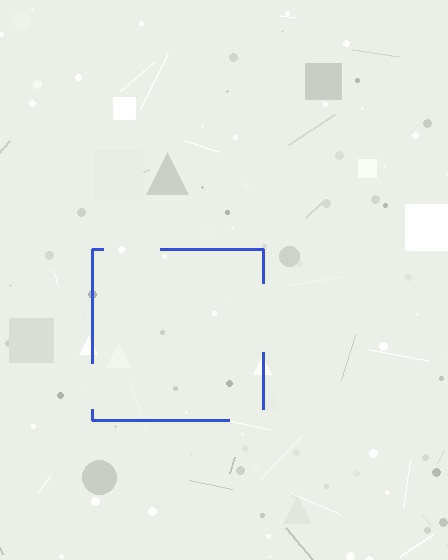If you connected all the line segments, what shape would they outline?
They would outline a square.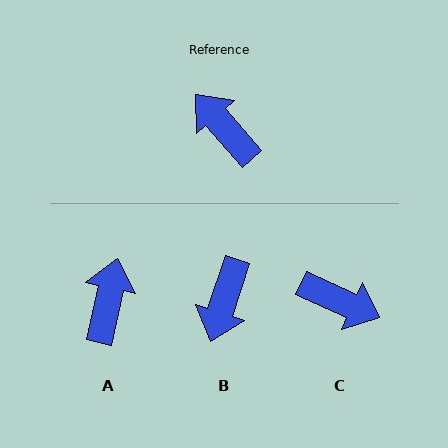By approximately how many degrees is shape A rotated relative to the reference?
Approximately 54 degrees clockwise.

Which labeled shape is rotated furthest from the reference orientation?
C, about 155 degrees away.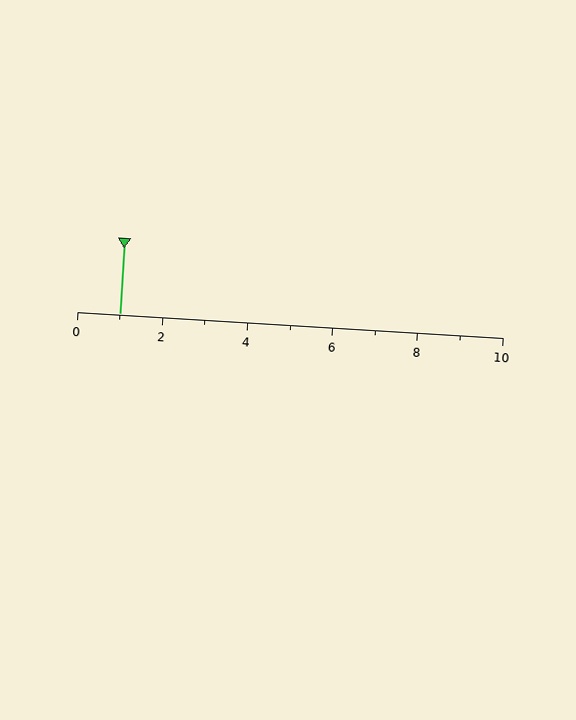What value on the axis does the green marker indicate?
The marker indicates approximately 1.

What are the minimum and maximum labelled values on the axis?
The axis runs from 0 to 10.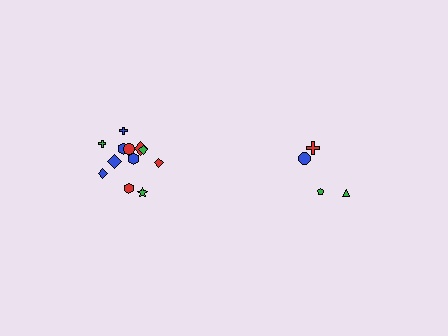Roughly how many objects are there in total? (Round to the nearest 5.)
Roughly 15 objects in total.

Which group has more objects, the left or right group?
The left group.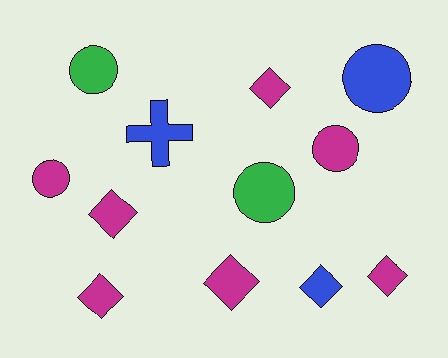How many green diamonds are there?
There are no green diamonds.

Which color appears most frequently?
Magenta, with 7 objects.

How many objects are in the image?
There are 12 objects.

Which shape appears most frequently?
Diamond, with 6 objects.